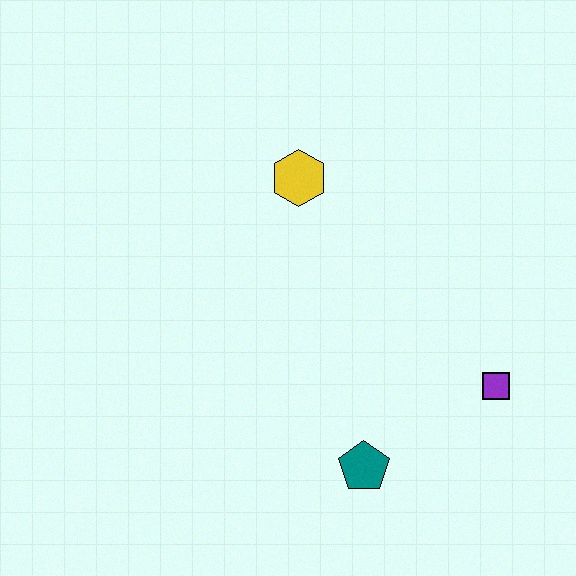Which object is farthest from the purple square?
The yellow hexagon is farthest from the purple square.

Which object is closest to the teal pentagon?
The purple square is closest to the teal pentagon.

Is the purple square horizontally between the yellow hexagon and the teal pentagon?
No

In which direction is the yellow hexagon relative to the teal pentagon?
The yellow hexagon is above the teal pentagon.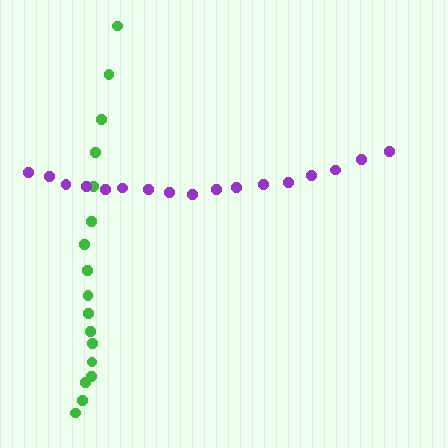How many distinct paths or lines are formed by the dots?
There are 2 distinct paths.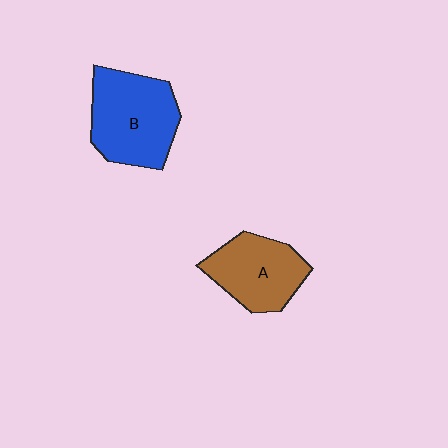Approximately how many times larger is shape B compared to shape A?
Approximately 1.3 times.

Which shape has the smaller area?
Shape A (brown).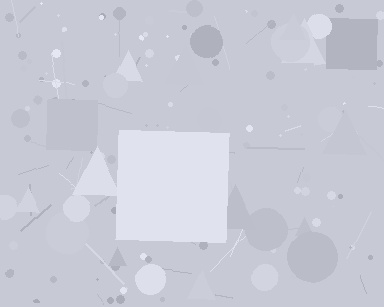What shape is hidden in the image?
A square is hidden in the image.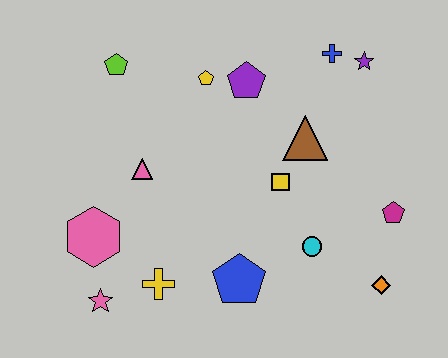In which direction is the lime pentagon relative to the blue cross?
The lime pentagon is to the left of the blue cross.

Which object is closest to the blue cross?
The purple star is closest to the blue cross.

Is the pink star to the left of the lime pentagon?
Yes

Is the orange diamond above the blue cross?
No